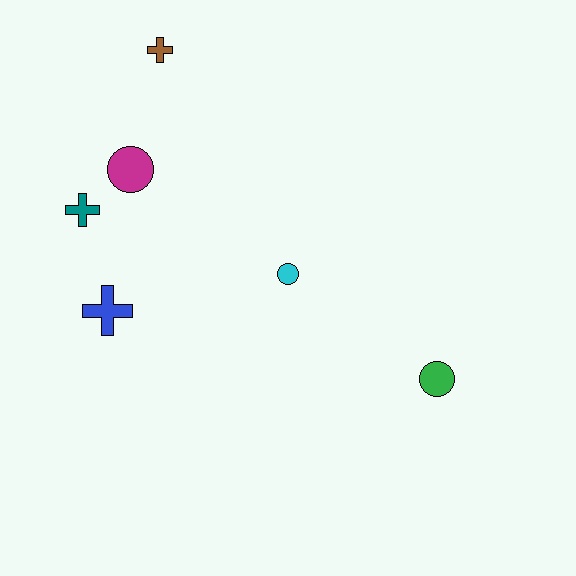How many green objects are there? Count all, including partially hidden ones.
There is 1 green object.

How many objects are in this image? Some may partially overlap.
There are 6 objects.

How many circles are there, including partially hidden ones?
There are 3 circles.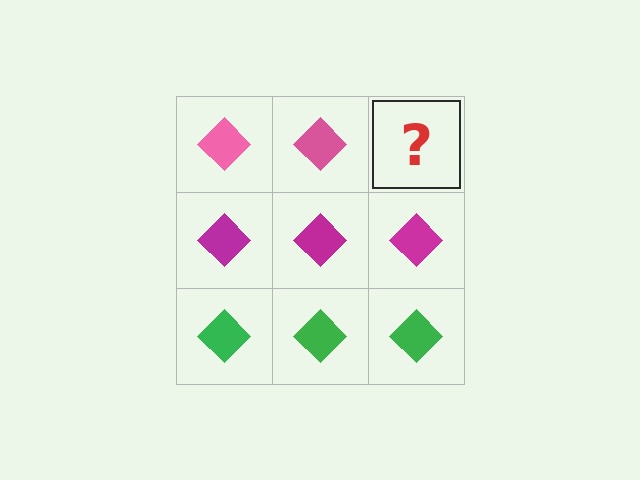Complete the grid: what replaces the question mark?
The question mark should be replaced with a pink diamond.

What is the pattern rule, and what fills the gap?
The rule is that each row has a consistent color. The gap should be filled with a pink diamond.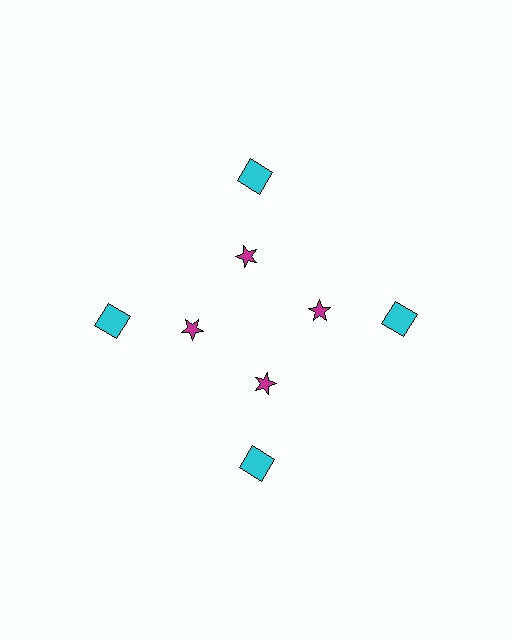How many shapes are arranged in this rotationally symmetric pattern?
There are 8 shapes, arranged in 4 groups of 2.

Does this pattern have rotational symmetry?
Yes, this pattern has 4-fold rotational symmetry. It looks the same after rotating 90 degrees around the center.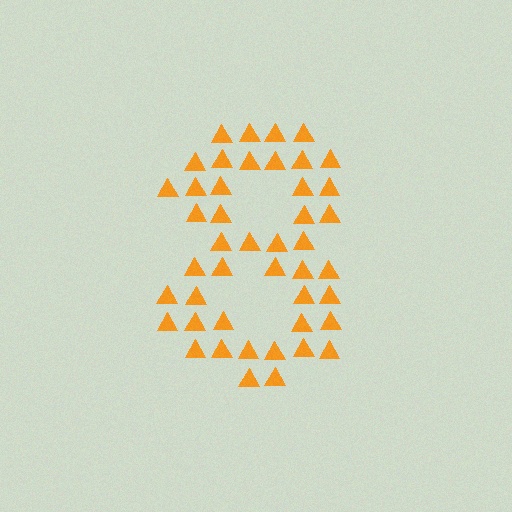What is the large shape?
The large shape is the digit 8.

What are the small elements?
The small elements are triangles.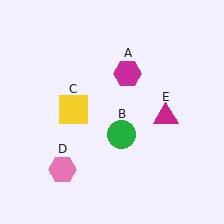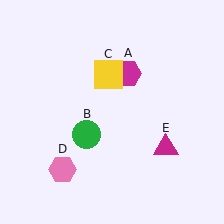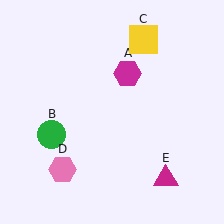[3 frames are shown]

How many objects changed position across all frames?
3 objects changed position: green circle (object B), yellow square (object C), magenta triangle (object E).